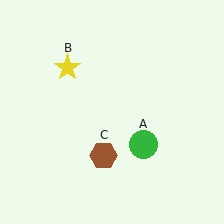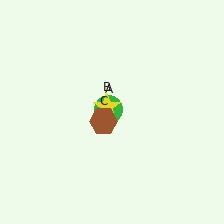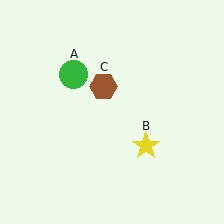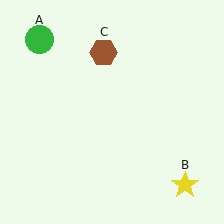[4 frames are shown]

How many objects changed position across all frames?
3 objects changed position: green circle (object A), yellow star (object B), brown hexagon (object C).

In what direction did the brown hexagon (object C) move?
The brown hexagon (object C) moved up.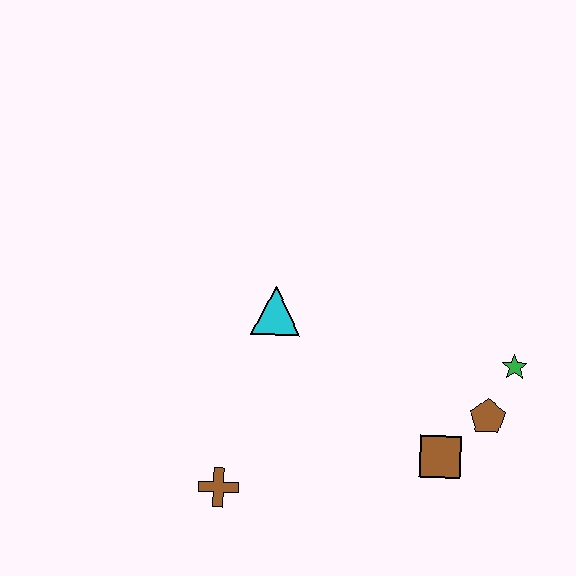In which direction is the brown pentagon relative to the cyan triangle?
The brown pentagon is to the right of the cyan triangle.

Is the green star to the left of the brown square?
No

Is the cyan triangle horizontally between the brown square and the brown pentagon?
No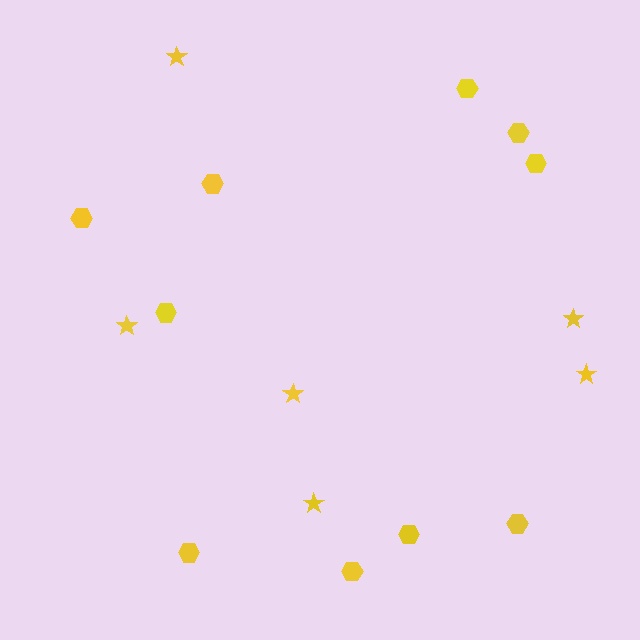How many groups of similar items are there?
There are 2 groups: one group of hexagons (10) and one group of stars (6).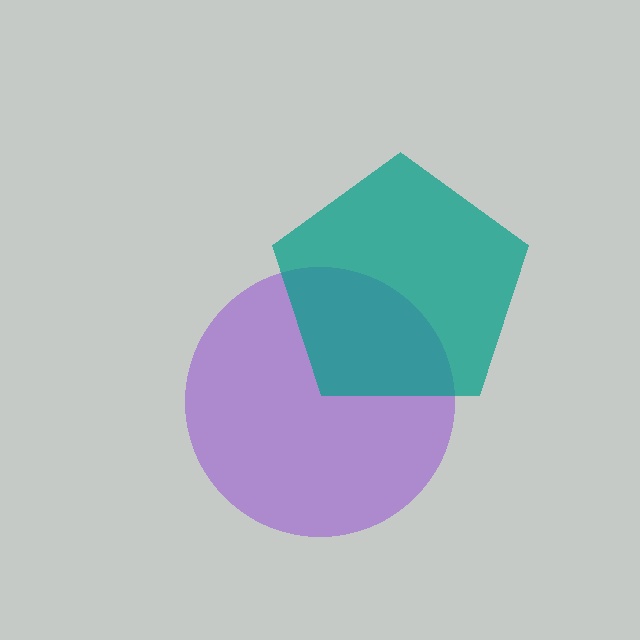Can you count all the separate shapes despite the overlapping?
Yes, there are 2 separate shapes.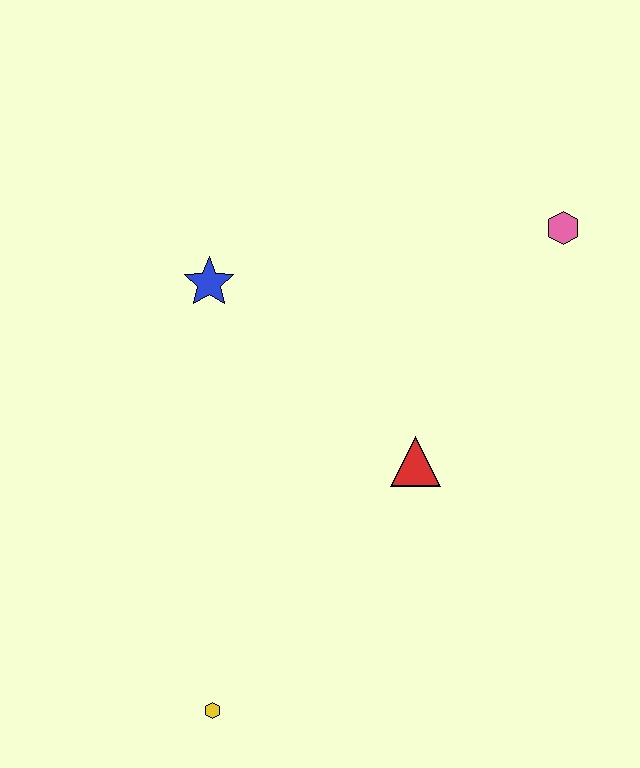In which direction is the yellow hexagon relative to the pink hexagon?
The yellow hexagon is below the pink hexagon.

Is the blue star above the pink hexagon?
No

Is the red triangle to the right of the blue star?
Yes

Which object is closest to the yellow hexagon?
The red triangle is closest to the yellow hexagon.